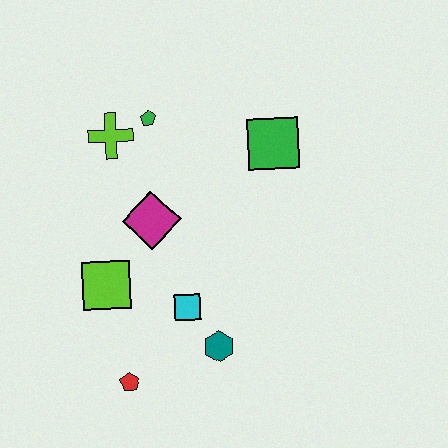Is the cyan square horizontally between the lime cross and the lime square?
No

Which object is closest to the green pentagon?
The lime cross is closest to the green pentagon.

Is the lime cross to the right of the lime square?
Yes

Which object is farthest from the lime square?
The green square is farthest from the lime square.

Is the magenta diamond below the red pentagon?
No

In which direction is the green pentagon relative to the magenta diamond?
The green pentagon is above the magenta diamond.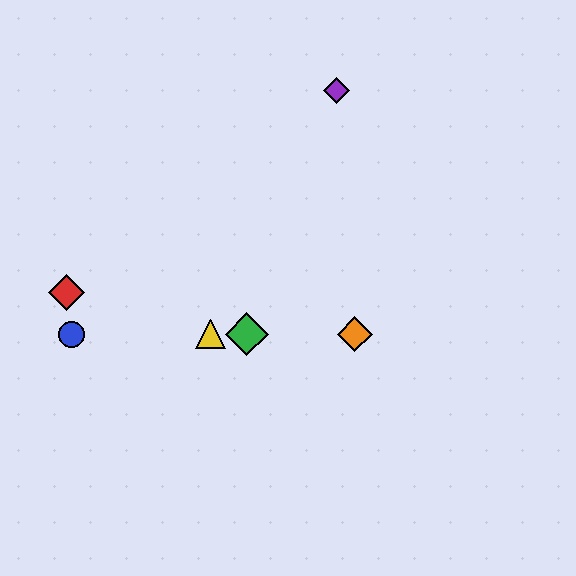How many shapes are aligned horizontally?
4 shapes (the blue circle, the green diamond, the yellow triangle, the orange diamond) are aligned horizontally.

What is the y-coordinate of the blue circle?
The blue circle is at y≈334.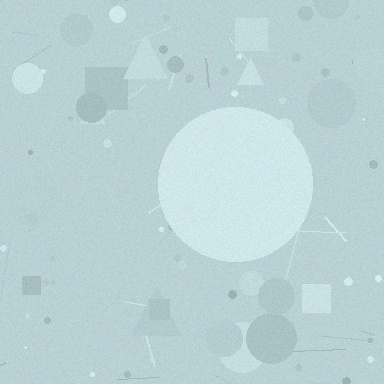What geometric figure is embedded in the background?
A circle is embedded in the background.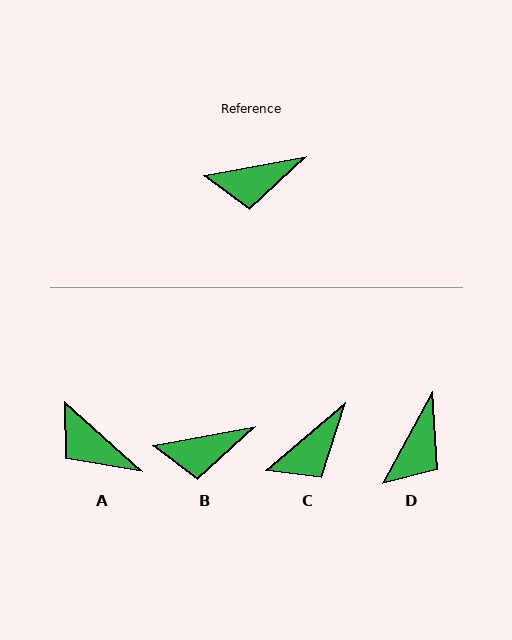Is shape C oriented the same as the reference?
No, it is off by about 30 degrees.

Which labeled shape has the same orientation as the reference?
B.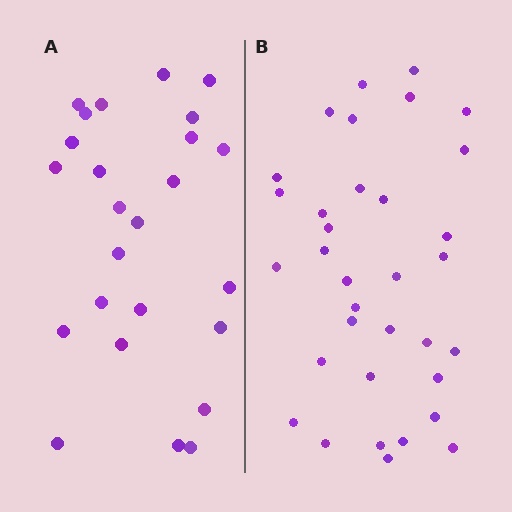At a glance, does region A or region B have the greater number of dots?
Region B (the right region) has more dots.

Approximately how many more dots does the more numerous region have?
Region B has roughly 8 or so more dots than region A.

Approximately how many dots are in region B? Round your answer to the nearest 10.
About 30 dots. (The exact count is 34, which rounds to 30.)